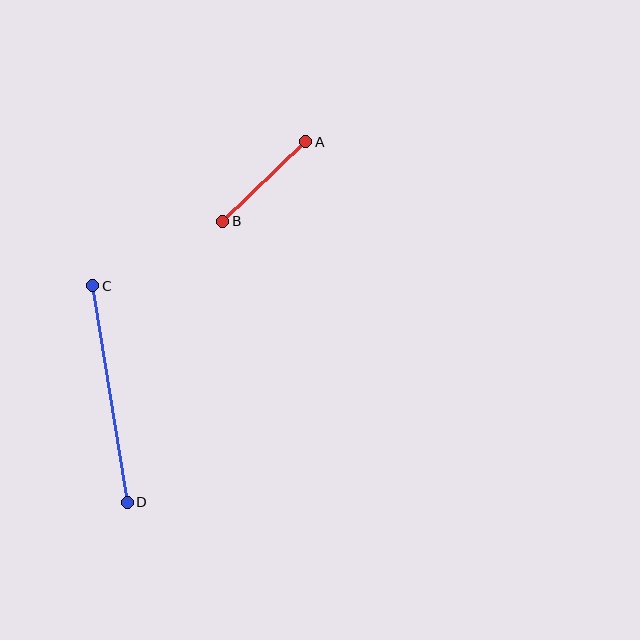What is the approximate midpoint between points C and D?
The midpoint is at approximately (110, 394) pixels.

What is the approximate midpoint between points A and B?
The midpoint is at approximately (264, 181) pixels.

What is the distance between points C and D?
The distance is approximately 219 pixels.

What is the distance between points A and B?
The distance is approximately 115 pixels.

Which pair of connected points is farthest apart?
Points C and D are farthest apart.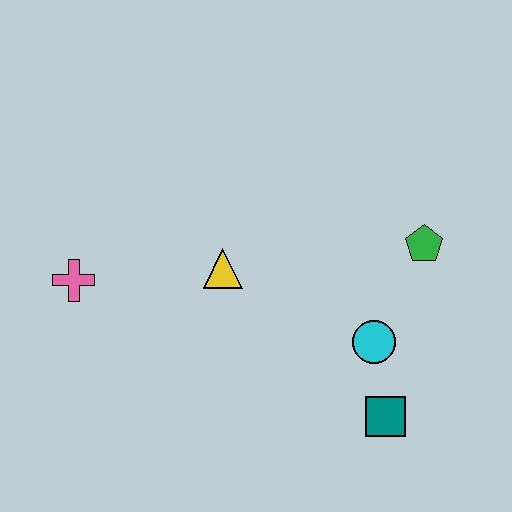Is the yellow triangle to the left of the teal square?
Yes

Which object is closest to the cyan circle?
The teal square is closest to the cyan circle.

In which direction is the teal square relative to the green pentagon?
The teal square is below the green pentagon.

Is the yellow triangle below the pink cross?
No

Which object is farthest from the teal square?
The pink cross is farthest from the teal square.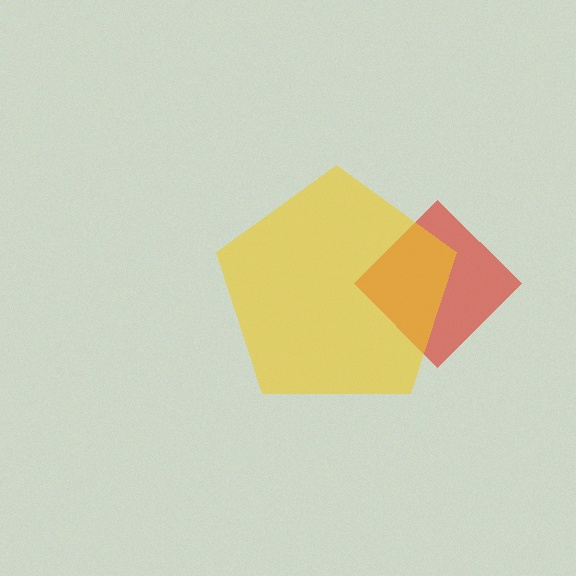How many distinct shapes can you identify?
There are 2 distinct shapes: a red diamond, a yellow pentagon.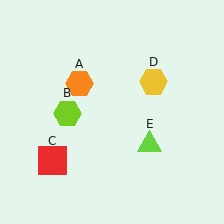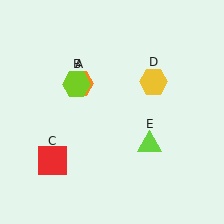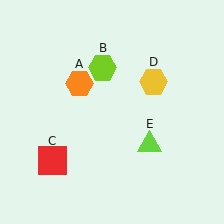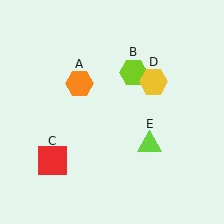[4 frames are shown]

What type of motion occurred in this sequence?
The lime hexagon (object B) rotated clockwise around the center of the scene.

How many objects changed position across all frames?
1 object changed position: lime hexagon (object B).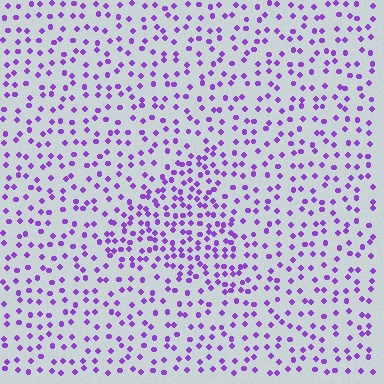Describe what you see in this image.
The image contains small purple elements arranged at two different densities. A triangle-shaped region is visible where the elements are more densely packed than the surrounding area.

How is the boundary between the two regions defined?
The boundary is defined by a change in element density (approximately 1.8x ratio). All elements are the same color, size, and shape.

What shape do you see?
I see a triangle.